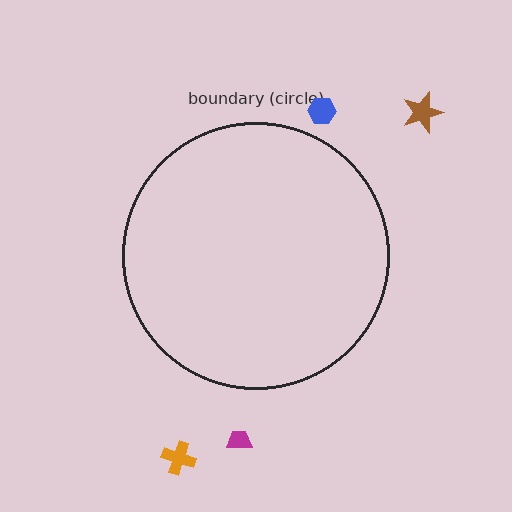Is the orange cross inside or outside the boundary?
Outside.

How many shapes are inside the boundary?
0 inside, 4 outside.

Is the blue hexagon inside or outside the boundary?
Outside.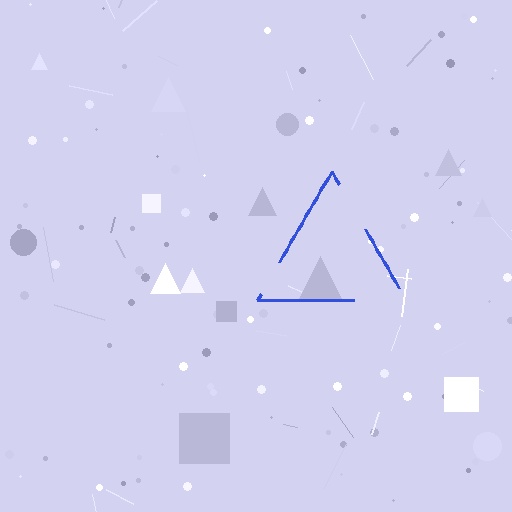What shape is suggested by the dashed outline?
The dashed outline suggests a triangle.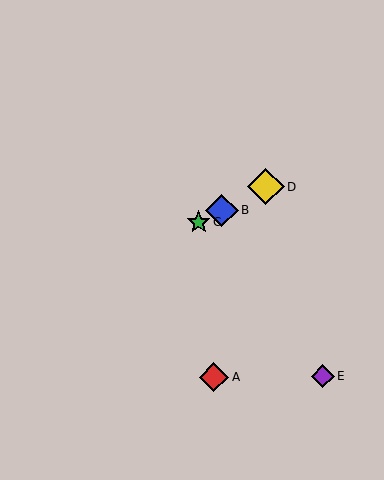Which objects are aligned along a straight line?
Objects B, C, D are aligned along a straight line.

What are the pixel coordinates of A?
Object A is at (214, 377).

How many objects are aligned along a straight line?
3 objects (B, C, D) are aligned along a straight line.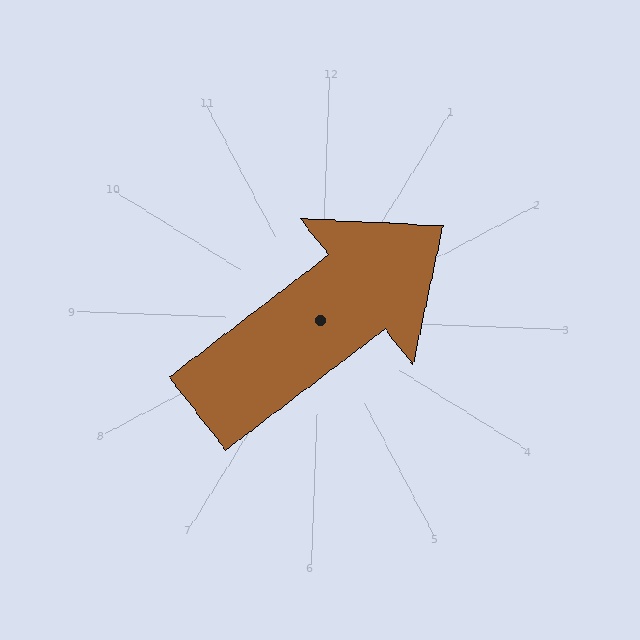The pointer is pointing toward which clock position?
Roughly 2 o'clock.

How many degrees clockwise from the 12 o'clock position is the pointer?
Approximately 51 degrees.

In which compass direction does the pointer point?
Northeast.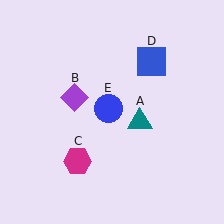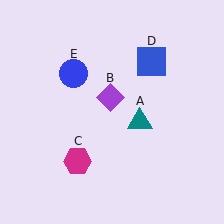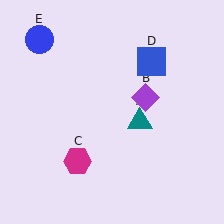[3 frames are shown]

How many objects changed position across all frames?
2 objects changed position: purple diamond (object B), blue circle (object E).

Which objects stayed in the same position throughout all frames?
Teal triangle (object A) and magenta hexagon (object C) and blue square (object D) remained stationary.